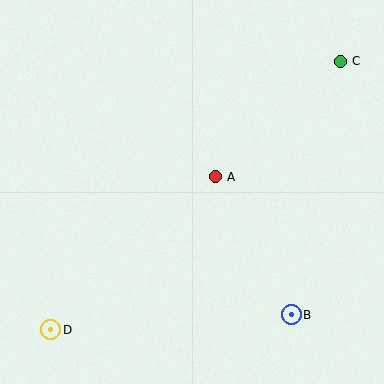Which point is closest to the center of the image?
Point A at (215, 177) is closest to the center.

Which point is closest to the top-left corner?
Point A is closest to the top-left corner.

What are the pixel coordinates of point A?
Point A is at (215, 177).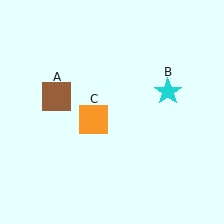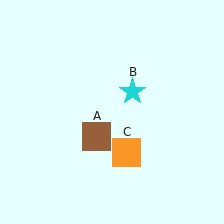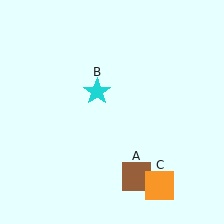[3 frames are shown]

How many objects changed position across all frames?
3 objects changed position: brown square (object A), cyan star (object B), orange square (object C).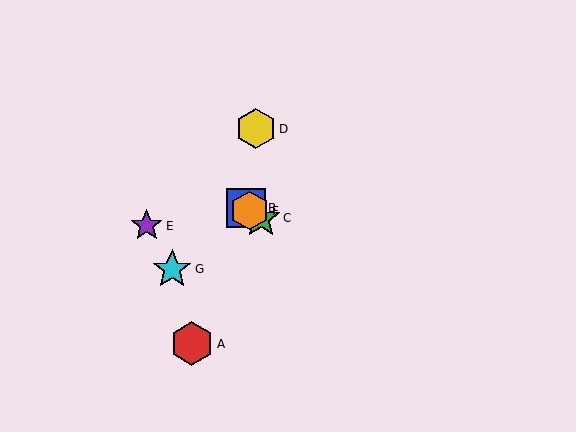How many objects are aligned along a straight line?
3 objects (B, C, F) are aligned along a straight line.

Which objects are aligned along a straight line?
Objects B, C, F are aligned along a straight line.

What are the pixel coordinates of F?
Object F is at (249, 211).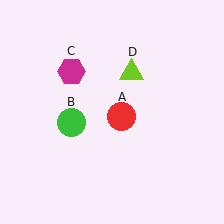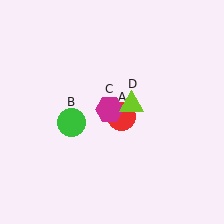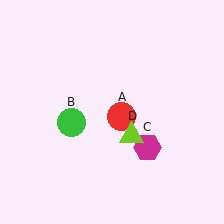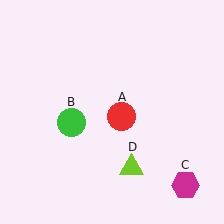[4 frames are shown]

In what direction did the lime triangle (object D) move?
The lime triangle (object D) moved down.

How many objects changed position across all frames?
2 objects changed position: magenta hexagon (object C), lime triangle (object D).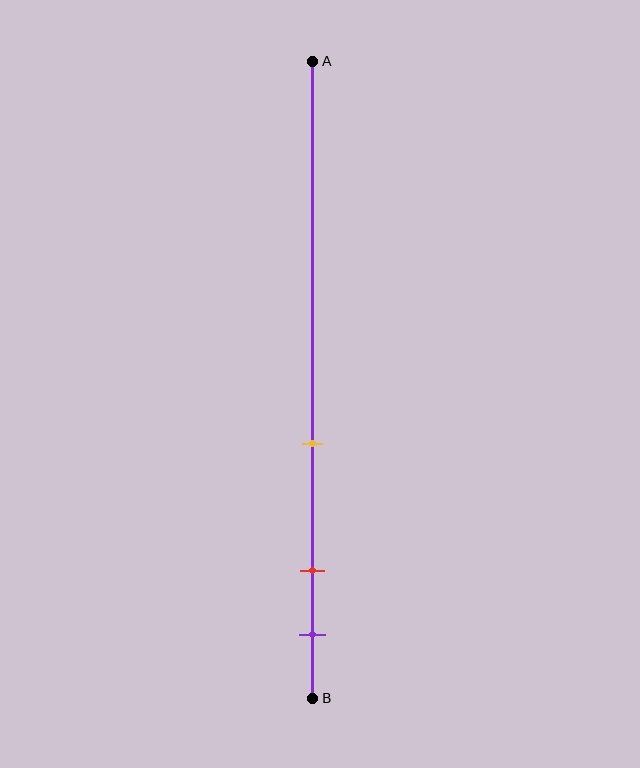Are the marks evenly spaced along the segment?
No, the marks are not evenly spaced.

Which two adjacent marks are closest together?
The red and purple marks are the closest adjacent pair.